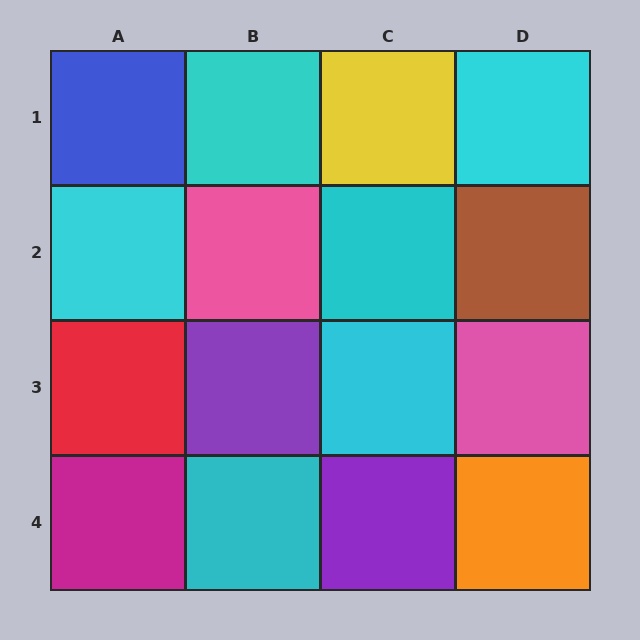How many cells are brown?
1 cell is brown.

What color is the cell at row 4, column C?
Purple.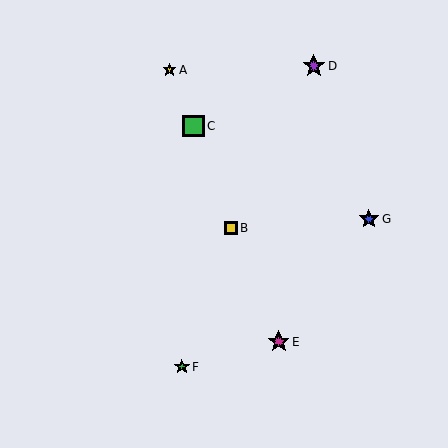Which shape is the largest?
The purple star (labeled D) is the largest.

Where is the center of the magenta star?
The center of the magenta star is at (279, 342).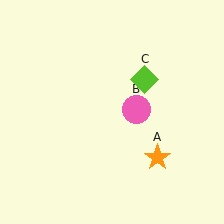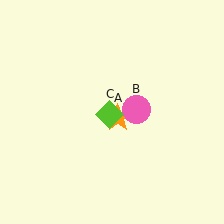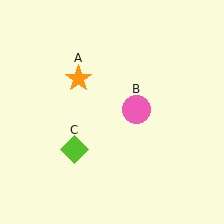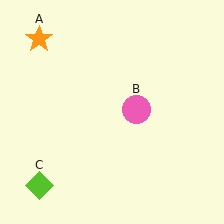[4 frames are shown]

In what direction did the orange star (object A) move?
The orange star (object A) moved up and to the left.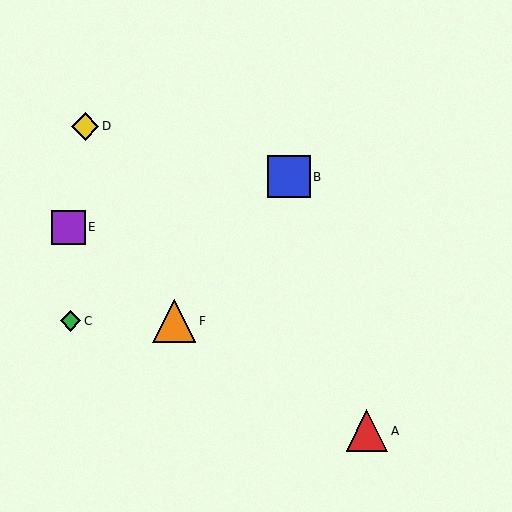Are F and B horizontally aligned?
No, F is at y≈321 and B is at y≈177.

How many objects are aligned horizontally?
2 objects (C, F) are aligned horizontally.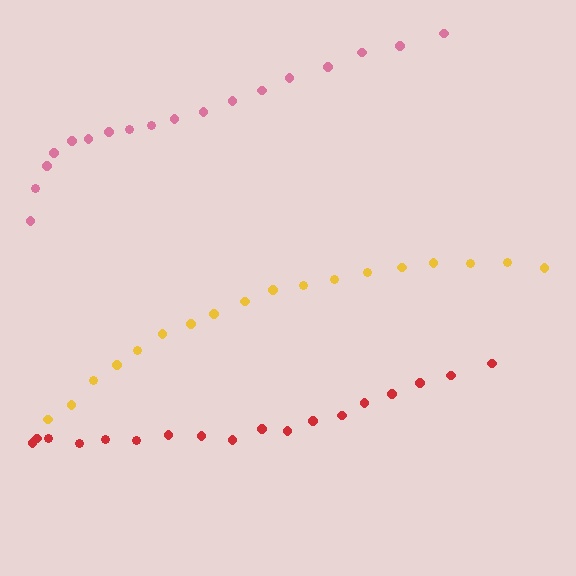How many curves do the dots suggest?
There are 3 distinct paths.